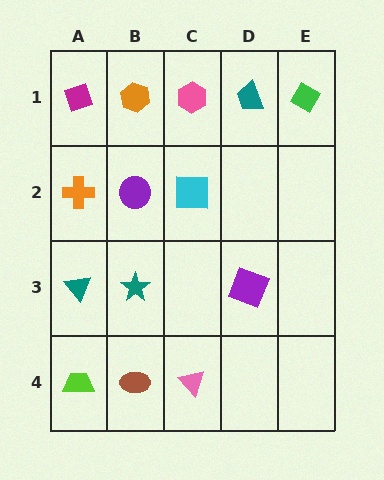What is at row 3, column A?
A teal triangle.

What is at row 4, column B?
A brown ellipse.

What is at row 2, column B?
A purple circle.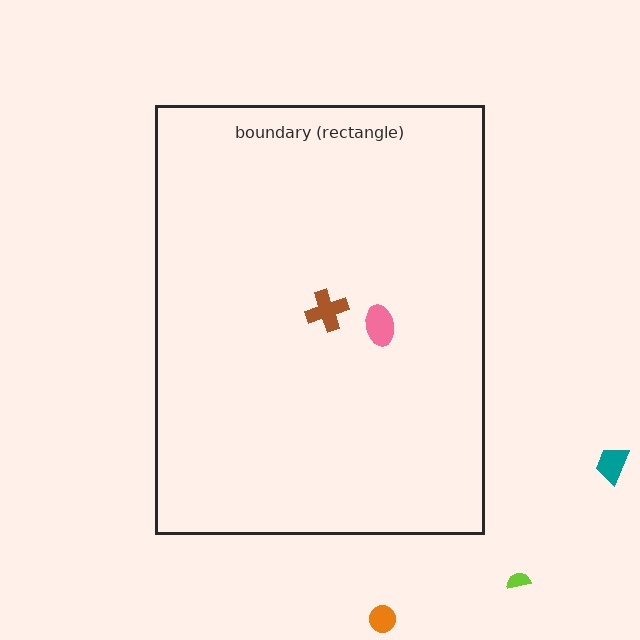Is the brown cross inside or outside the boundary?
Inside.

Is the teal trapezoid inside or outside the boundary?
Outside.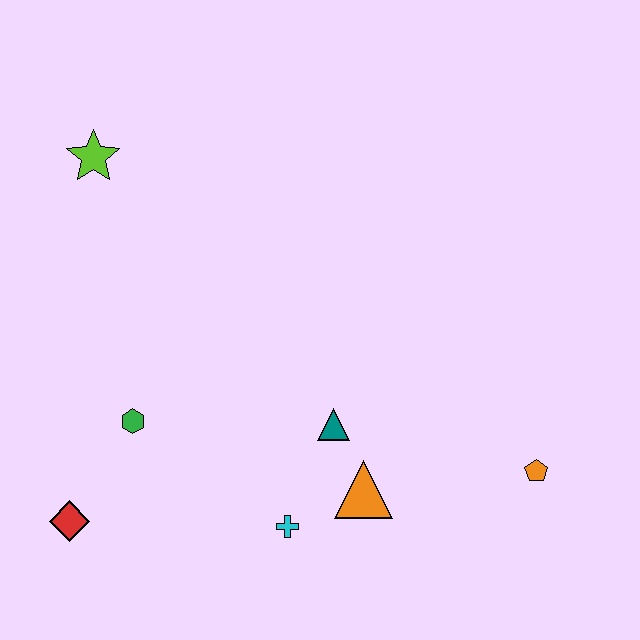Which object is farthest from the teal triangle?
The lime star is farthest from the teal triangle.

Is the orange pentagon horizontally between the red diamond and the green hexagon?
No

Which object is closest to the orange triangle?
The teal triangle is closest to the orange triangle.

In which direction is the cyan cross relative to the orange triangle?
The cyan cross is to the left of the orange triangle.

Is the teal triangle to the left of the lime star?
No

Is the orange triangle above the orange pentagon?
No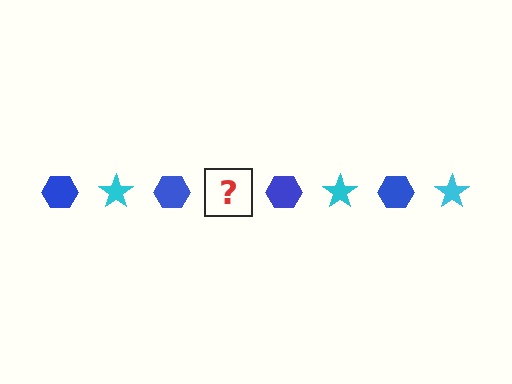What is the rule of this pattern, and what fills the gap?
The rule is that the pattern alternates between blue hexagon and cyan star. The gap should be filled with a cyan star.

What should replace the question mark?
The question mark should be replaced with a cyan star.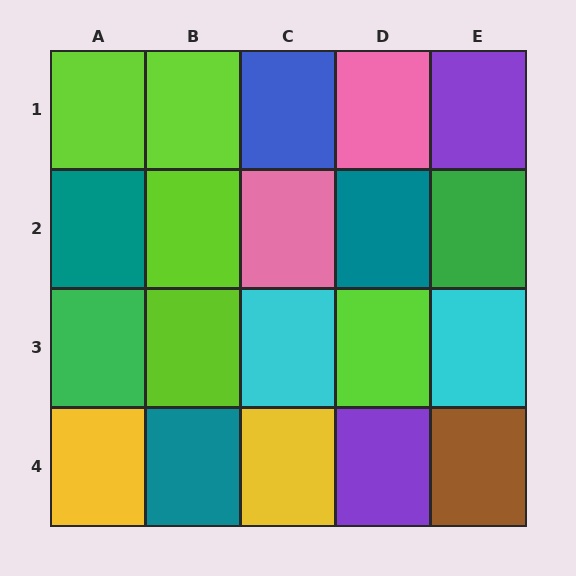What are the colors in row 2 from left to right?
Teal, lime, pink, teal, green.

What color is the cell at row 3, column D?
Lime.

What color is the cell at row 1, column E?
Purple.